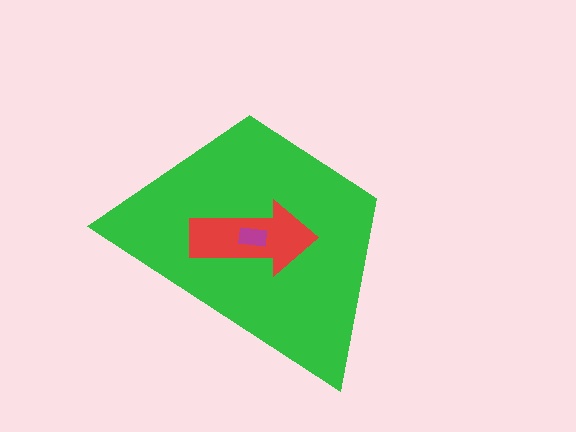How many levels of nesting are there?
3.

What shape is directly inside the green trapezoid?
The red arrow.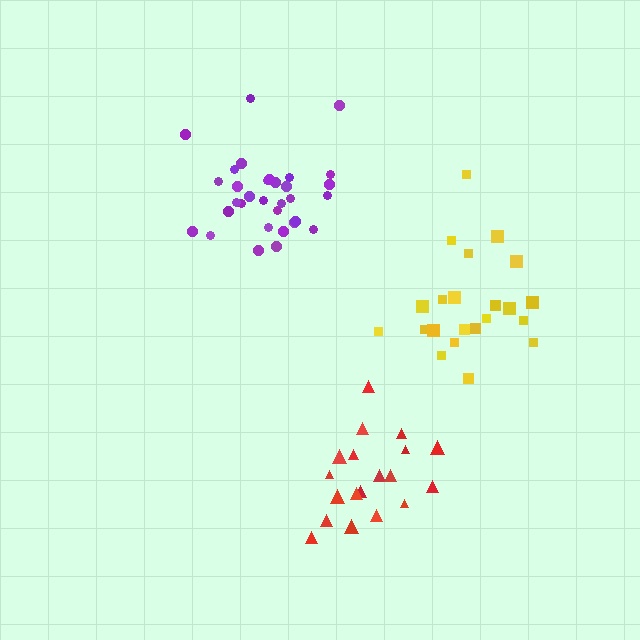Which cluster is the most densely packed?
Purple.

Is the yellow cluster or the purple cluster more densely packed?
Purple.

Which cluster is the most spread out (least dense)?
Yellow.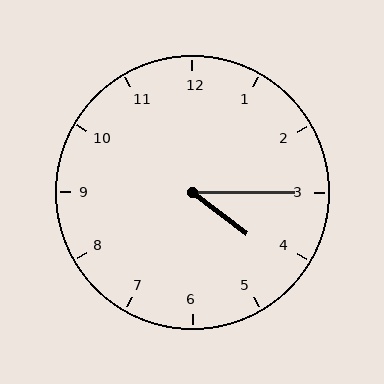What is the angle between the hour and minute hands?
Approximately 38 degrees.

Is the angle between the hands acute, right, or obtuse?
It is acute.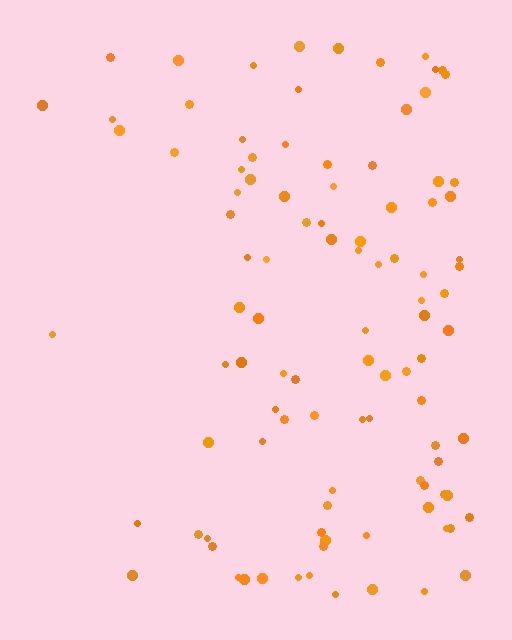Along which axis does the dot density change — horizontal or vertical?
Horizontal.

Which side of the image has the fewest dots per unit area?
The left.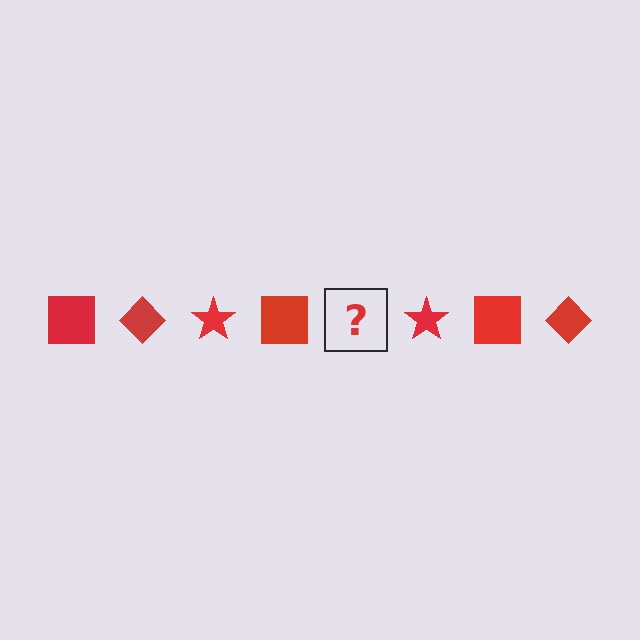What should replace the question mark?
The question mark should be replaced with a red diamond.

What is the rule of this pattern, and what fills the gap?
The rule is that the pattern cycles through square, diamond, star shapes in red. The gap should be filled with a red diamond.